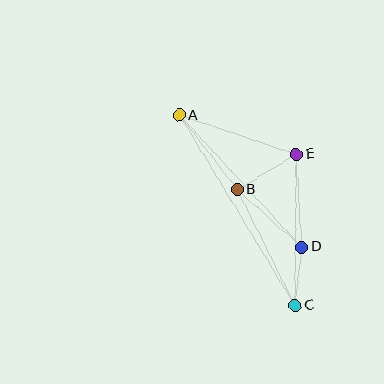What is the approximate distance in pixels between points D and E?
The distance between D and E is approximately 93 pixels.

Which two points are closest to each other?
Points C and D are closest to each other.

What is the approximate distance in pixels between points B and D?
The distance between B and D is approximately 86 pixels.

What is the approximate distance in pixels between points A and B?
The distance between A and B is approximately 95 pixels.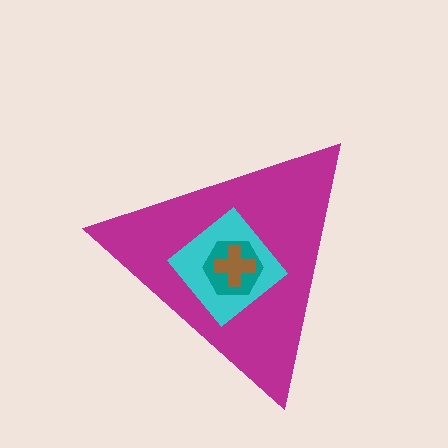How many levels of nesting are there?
4.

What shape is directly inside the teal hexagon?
The brown cross.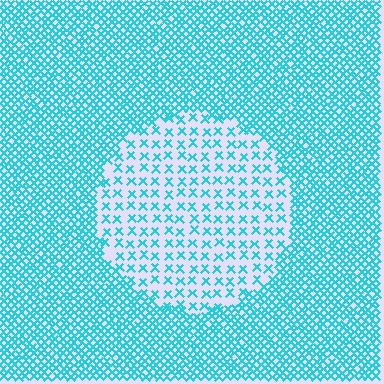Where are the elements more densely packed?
The elements are more densely packed outside the circle boundary.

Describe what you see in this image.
The image contains small cyan elements arranged at two different densities. A circle-shaped region is visible where the elements are less densely packed than the surrounding area.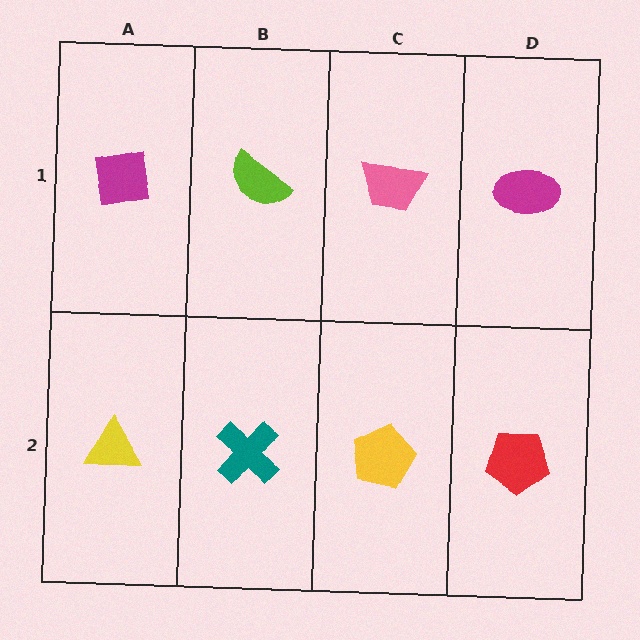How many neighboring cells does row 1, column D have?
2.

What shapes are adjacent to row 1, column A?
A yellow triangle (row 2, column A), a lime semicircle (row 1, column B).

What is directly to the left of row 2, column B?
A yellow triangle.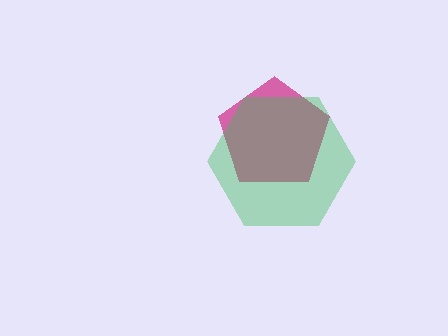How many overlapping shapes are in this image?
There are 2 overlapping shapes in the image.